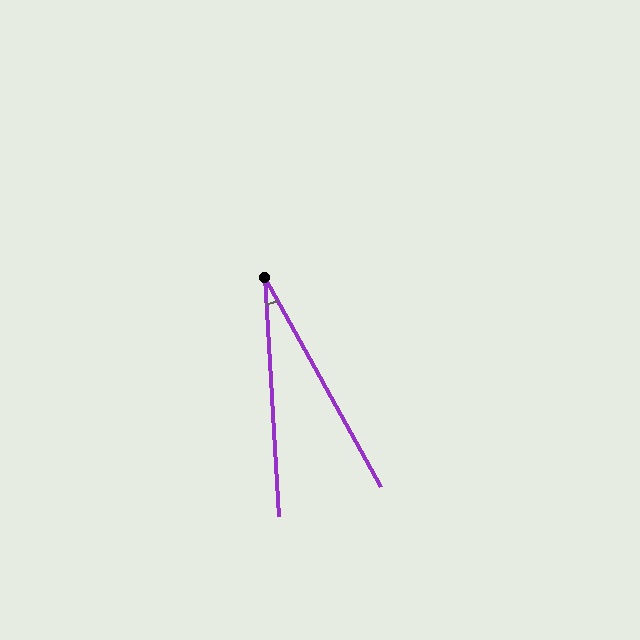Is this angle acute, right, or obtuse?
It is acute.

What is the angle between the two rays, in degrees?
Approximately 26 degrees.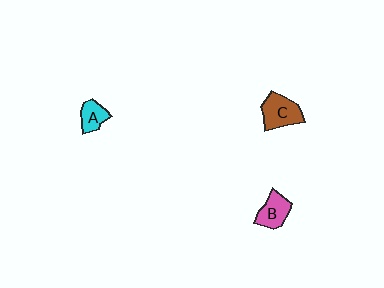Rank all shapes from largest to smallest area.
From largest to smallest: C (brown), B (pink), A (cyan).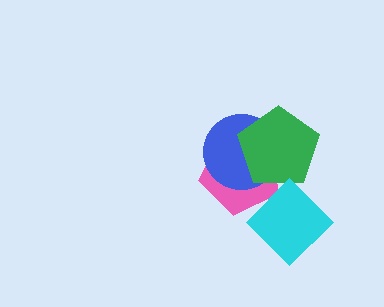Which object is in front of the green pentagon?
The cyan diamond is in front of the green pentagon.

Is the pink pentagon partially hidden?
Yes, it is partially covered by another shape.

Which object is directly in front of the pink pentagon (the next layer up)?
The blue circle is directly in front of the pink pentagon.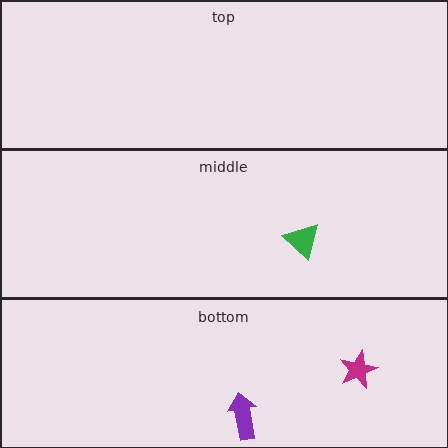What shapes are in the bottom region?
The purple arrow, the magenta star.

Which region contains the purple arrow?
The bottom region.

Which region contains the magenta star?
The bottom region.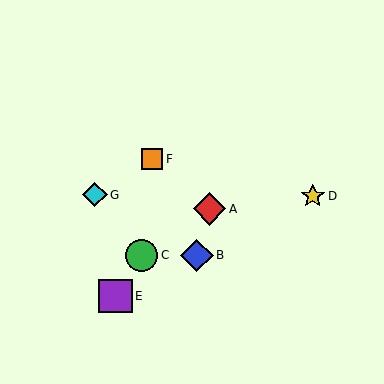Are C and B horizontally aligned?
Yes, both are at y≈255.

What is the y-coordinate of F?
Object F is at y≈159.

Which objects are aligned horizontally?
Objects B, C are aligned horizontally.